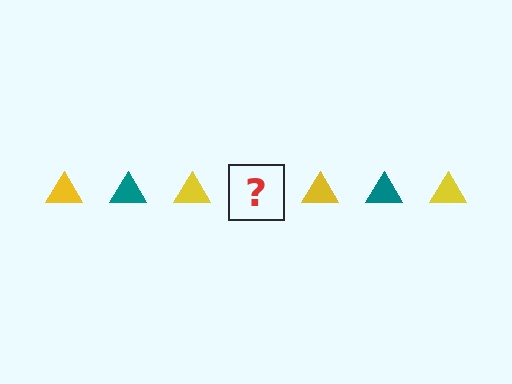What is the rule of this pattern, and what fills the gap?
The rule is that the pattern cycles through yellow, teal triangles. The gap should be filled with a teal triangle.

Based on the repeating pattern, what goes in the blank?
The blank should be a teal triangle.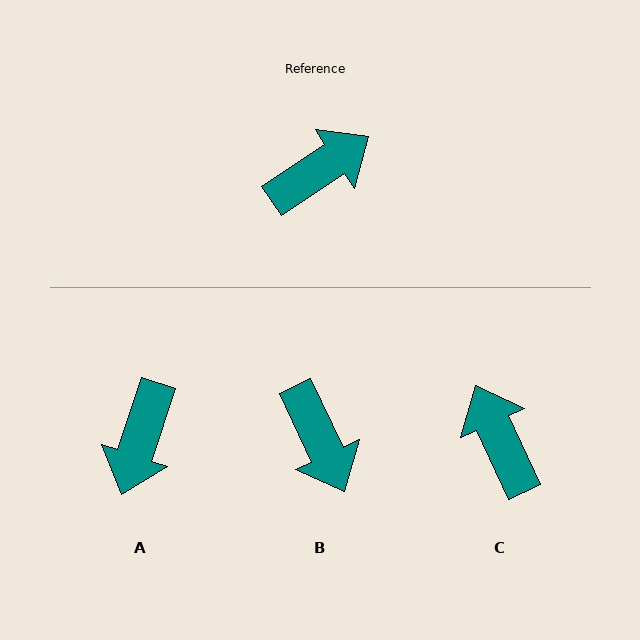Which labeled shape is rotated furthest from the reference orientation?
A, about 142 degrees away.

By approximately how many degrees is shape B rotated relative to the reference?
Approximately 99 degrees clockwise.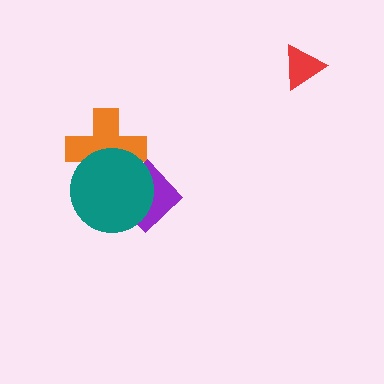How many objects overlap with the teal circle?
2 objects overlap with the teal circle.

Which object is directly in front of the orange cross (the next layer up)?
The purple diamond is directly in front of the orange cross.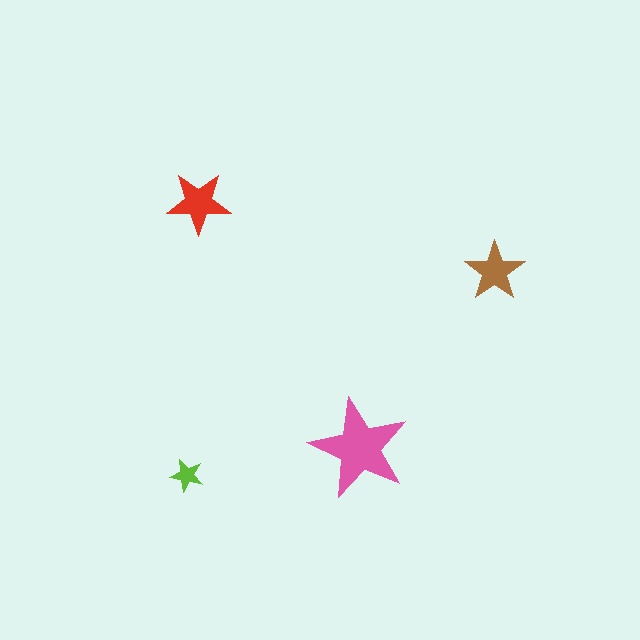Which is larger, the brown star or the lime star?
The brown one.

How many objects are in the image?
There are 4 objects in the image.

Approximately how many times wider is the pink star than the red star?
About 1.5 times wider.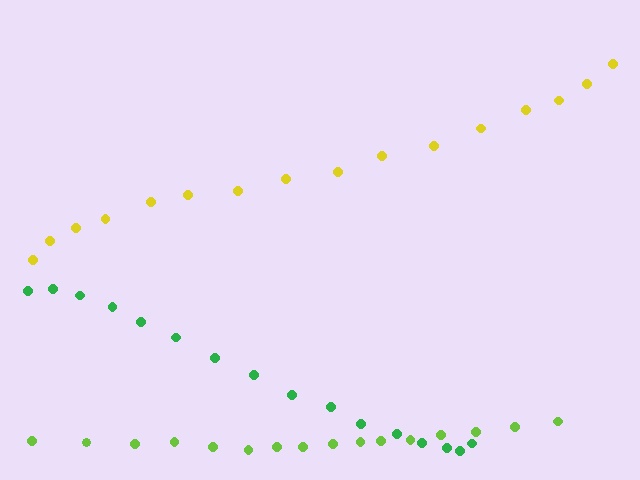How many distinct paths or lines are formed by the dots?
There are 3 distinct paths.